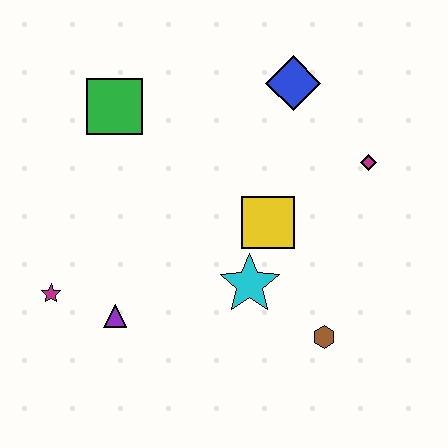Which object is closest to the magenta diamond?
The blue diamond is closest to the magenta diamond.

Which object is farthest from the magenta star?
The magenta diamond is farthest from the magenta star.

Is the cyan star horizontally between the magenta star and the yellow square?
Yes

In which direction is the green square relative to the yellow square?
The green square is to the left of the yellow square.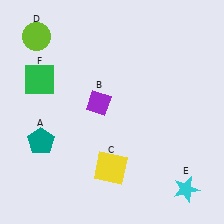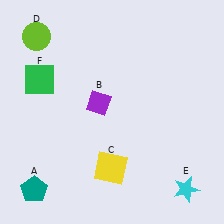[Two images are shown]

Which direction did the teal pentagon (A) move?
The teal pentagon (A) moved down.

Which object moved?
The teal pentagon (A) moved down.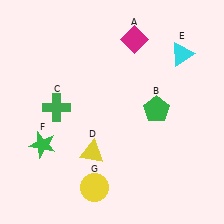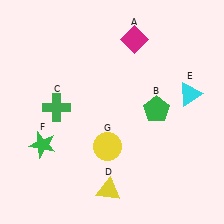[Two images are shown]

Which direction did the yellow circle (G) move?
The yellow circle (G) moved up.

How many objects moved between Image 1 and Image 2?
3 objects moved between the two images.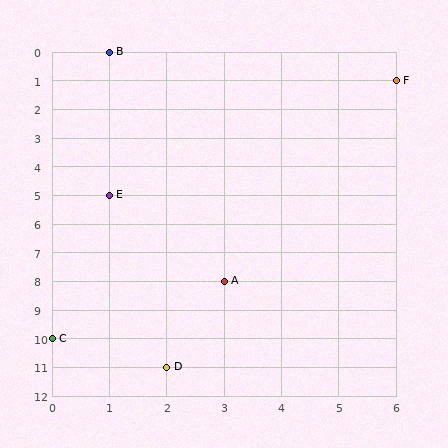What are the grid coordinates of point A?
Point A is at grid coordinates (3, 8).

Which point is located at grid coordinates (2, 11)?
Point D is at (2, 11).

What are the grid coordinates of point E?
Point E is at grid coordinates (1, 5).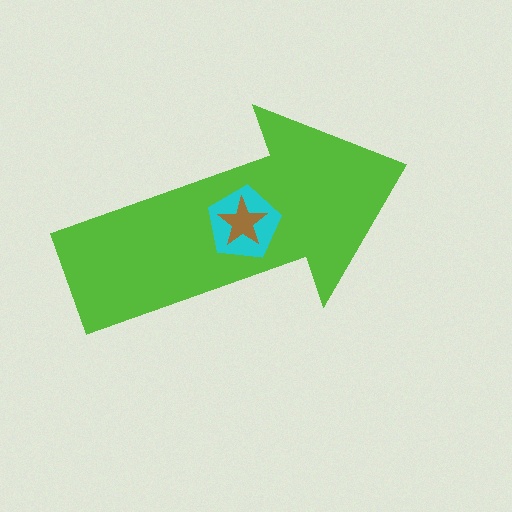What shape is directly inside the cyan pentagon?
The brown star.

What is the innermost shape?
The brown star.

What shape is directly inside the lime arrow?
The cyan pentagon.